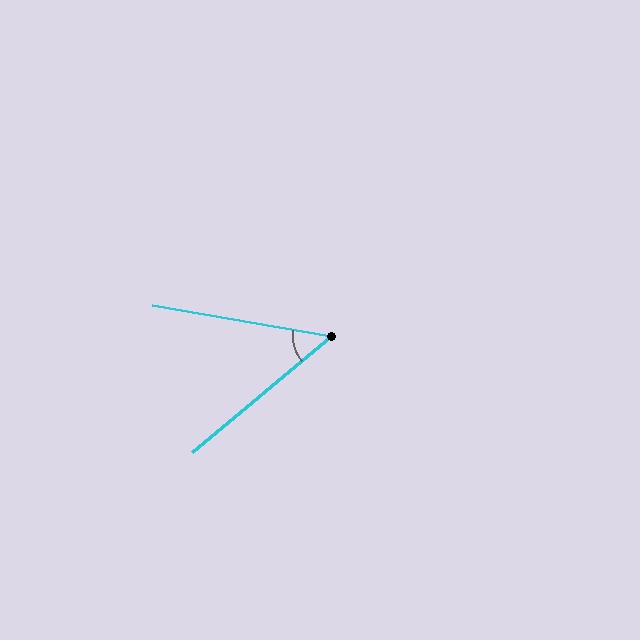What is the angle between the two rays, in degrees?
Approximately 50 degrees.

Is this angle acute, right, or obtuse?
It is acute.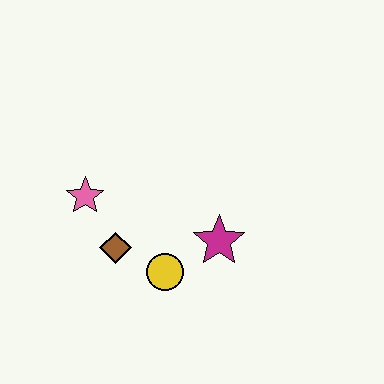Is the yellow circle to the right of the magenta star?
No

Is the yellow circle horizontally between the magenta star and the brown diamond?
Yes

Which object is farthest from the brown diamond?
The magenta star is farthest from the brown diamond.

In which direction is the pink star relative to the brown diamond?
The pink star is above the brown diamond.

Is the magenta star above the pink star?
No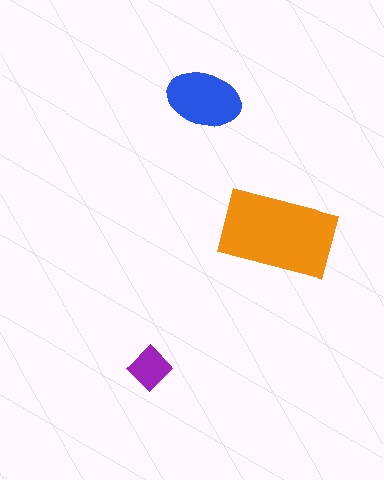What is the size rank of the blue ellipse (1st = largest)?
2nd.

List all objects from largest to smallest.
The orange rectangle, the blue ellipse, the purple diamond.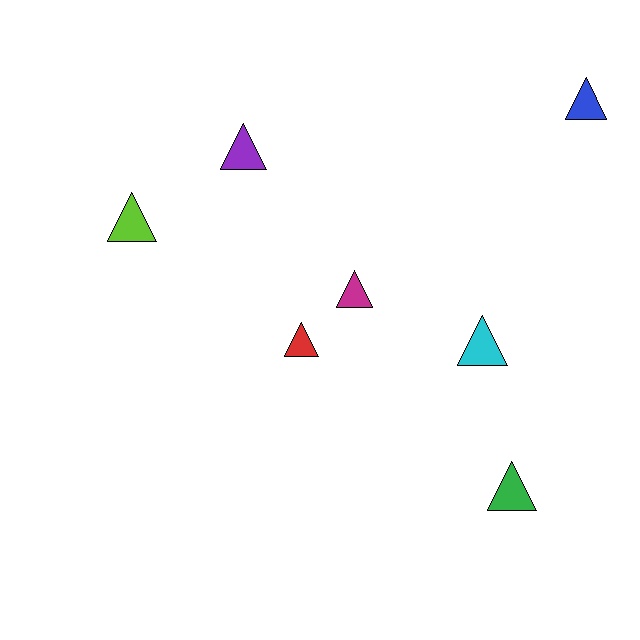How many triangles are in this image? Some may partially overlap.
There are 7 triangles.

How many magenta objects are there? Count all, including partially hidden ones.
There is 1 magenta object.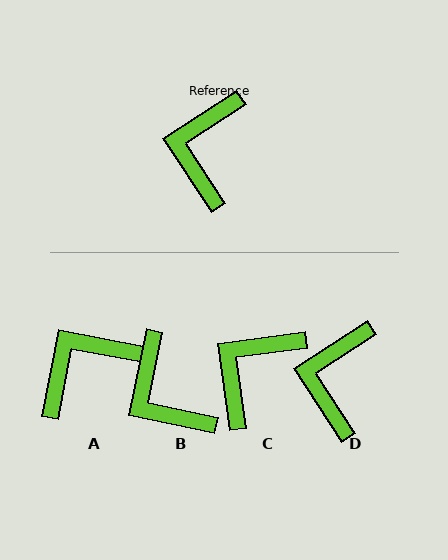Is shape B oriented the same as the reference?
No, it is off by about 45 degrees.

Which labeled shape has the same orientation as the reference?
D.